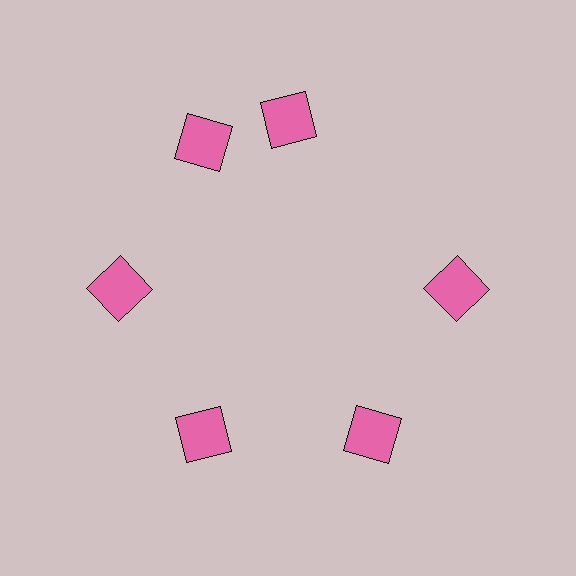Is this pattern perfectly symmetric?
No. The 6 pink squares are arranged in a ring, but one element near the 1 o'clock position is rotated out of alignment along the ring, breaking the 6-fold rotational symmetry.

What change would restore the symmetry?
The symmetry would be restored by rotating it back into even spacing with its neighbors so that all 6 squares sit at equal angles and equal distance from the center.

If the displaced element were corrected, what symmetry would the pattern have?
It would have 6-fold rotational symmetry — the pattern would map onto itself every 60 degrees.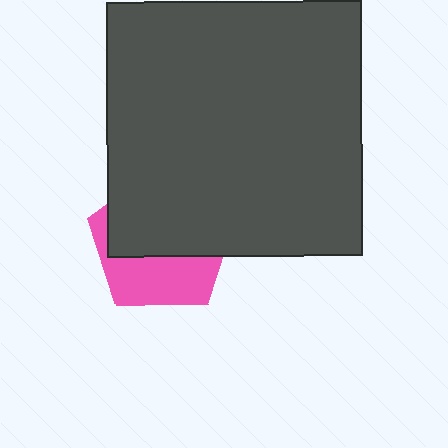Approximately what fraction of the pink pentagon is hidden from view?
Roughly 60% of the pink pentagon is hidden behind the dark gray square.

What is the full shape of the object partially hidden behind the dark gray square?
The partially hidden object is a pink pentagon.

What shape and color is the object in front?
The object in front is a dark gray square.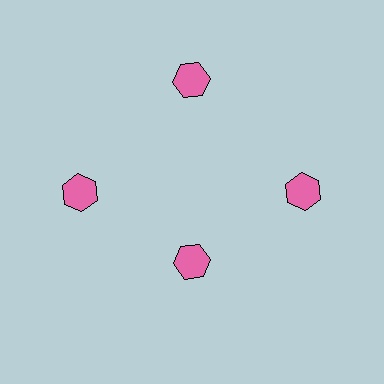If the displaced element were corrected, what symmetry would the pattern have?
It would have 4-fold rotational symmetry — the pattern would map onto itself every 90 degrees.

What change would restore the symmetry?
The symmetry would be restored by moving it outward, back onto the ring so that all 4 hexagons sit at equal angles and equal distance from the center.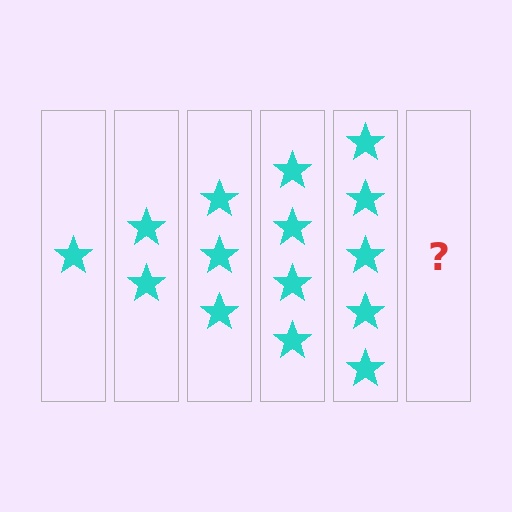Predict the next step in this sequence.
The next step is 6 stars.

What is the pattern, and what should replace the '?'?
The pattern is that each step adds one more star. The '?' should be 6 stars.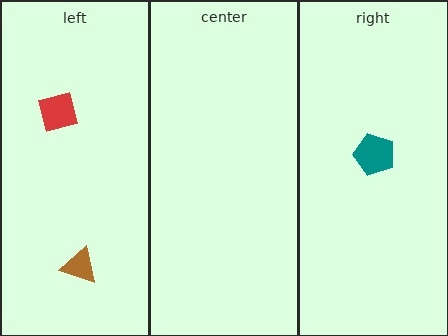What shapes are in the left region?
The brown triangle, the red square.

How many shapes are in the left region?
2.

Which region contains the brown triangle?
The left region.